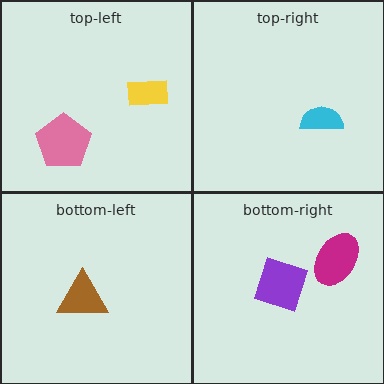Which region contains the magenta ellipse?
The bottom-right region.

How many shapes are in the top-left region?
2.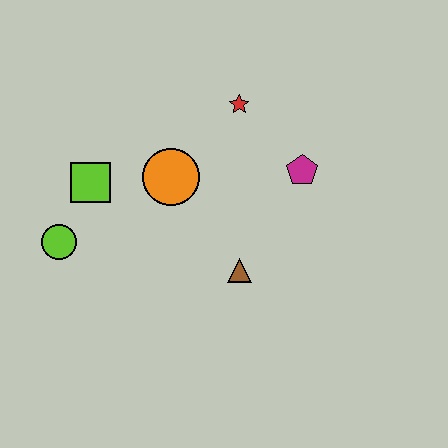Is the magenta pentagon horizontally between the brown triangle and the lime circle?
No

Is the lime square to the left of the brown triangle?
Yes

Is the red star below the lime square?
No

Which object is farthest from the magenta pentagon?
The lime circle is farthest from the magenta pentagon.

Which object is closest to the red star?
The magenta pentagon is closest to the red star.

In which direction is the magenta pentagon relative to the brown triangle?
The magenta pentagon is above the brown triangle.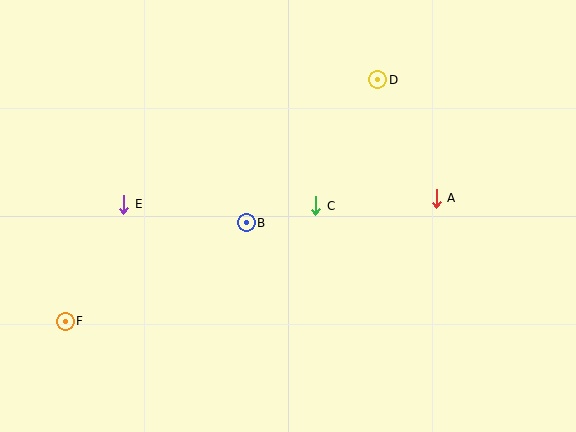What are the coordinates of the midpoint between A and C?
The midpoint between A and C is at (376, 202).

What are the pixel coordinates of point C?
Point C is at (316, 206).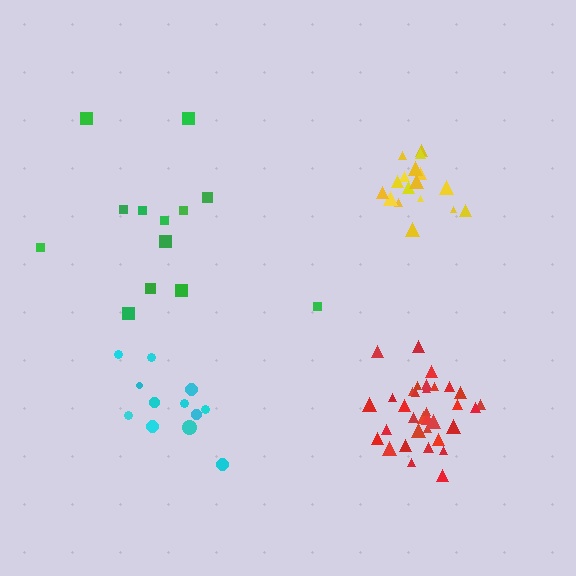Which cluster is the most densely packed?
Red.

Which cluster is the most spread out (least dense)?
Green.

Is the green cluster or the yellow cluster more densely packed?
Yellow.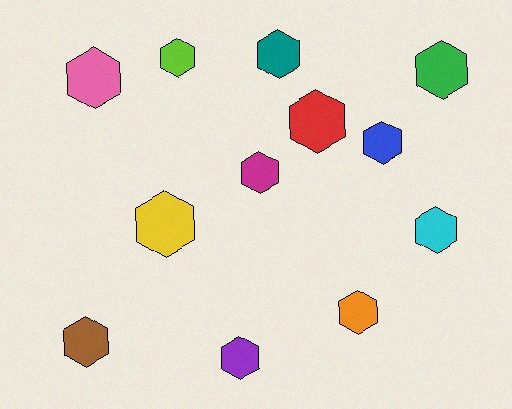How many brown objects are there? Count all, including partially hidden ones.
There is 1 brown object.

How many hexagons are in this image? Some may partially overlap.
There are 12 hexagons.